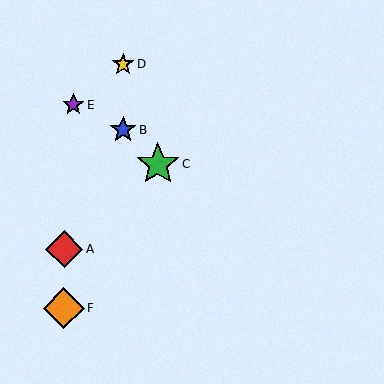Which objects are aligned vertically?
Objects B, D are aligned vertically.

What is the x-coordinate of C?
Object C is at x≈158.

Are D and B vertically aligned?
Yes, both are at x≈123.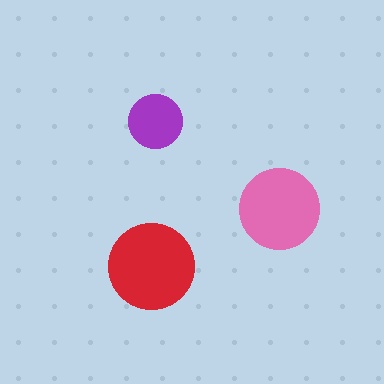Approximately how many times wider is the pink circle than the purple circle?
About 1.5 times wider.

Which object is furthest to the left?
The red circle is leftmost.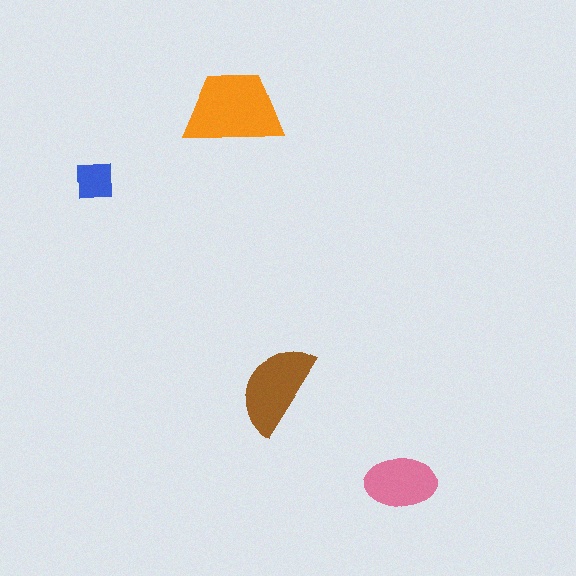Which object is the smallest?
The blue square.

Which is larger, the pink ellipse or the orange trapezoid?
The orange trapezoid.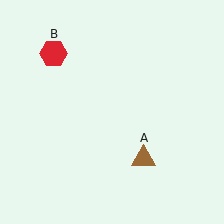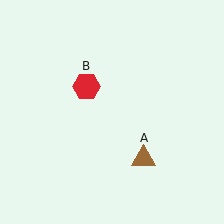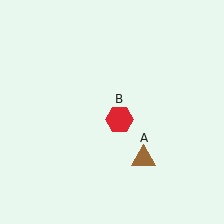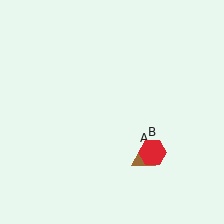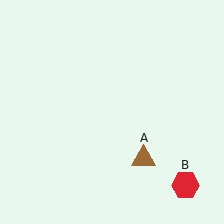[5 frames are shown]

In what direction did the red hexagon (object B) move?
The red hexagon (object B) moved down and to the right.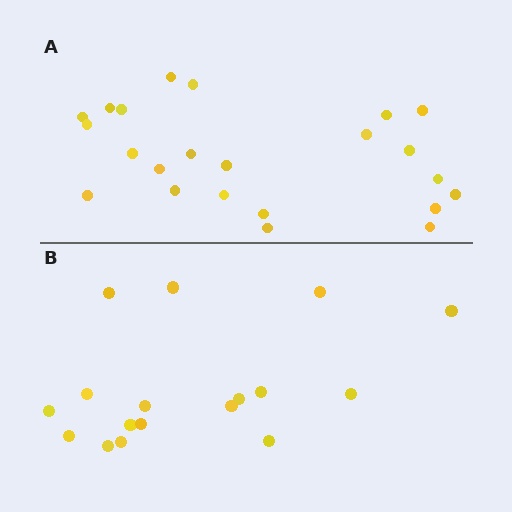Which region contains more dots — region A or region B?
Region A (the top region) has more dots.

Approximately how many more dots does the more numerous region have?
Region A has about 6 more dots than region B.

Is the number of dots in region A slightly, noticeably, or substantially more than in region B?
Region A has noticeably more, but not dramatically so. The ratio is roughly 1.4 to 1.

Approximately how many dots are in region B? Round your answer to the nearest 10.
About 20 dots. (The exact count is 17, which rounds to 20.)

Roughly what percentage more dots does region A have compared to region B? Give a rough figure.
About 35% more.